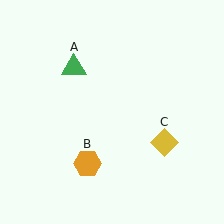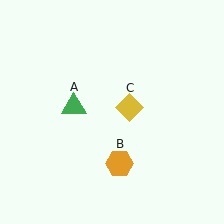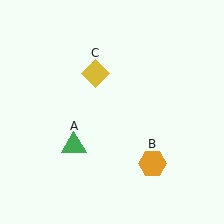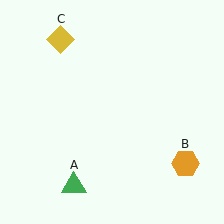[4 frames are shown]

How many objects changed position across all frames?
3 objects changed position: green triangle (object A), orange hexagon (object B), yellow diamond (object C).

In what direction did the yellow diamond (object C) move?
The yellow diamond (object C) moved up and to the left.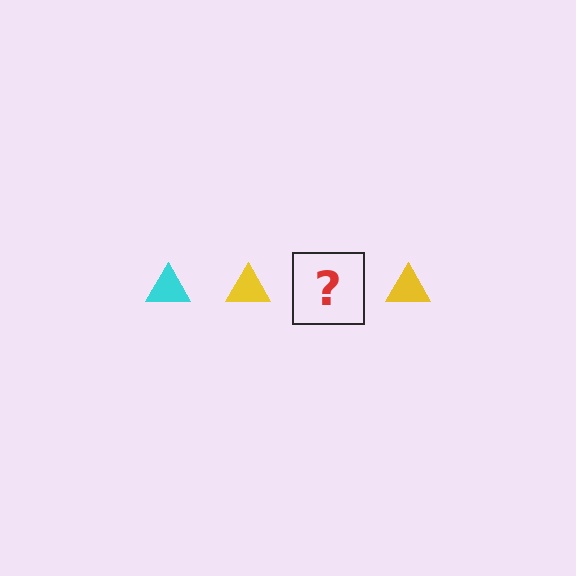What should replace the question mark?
The question mark should be replaced with a cyan triangle.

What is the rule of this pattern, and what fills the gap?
The rule is that the pattern cycles through cyan, yellow triangles. The gap should be filled with a cyan triangle.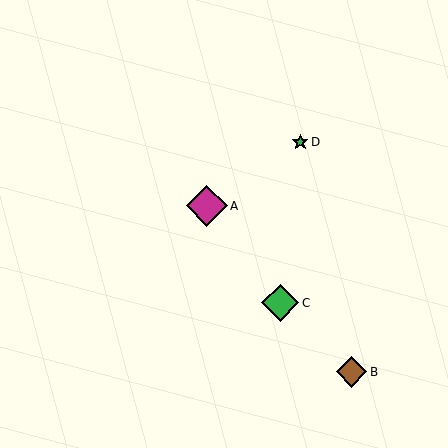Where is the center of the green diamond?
The center of the green diamond is at (280, 303).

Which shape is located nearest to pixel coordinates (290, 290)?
The green diamond (labeled C) at (280, 303) is nearest to that location.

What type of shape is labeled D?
Shape D is a green star.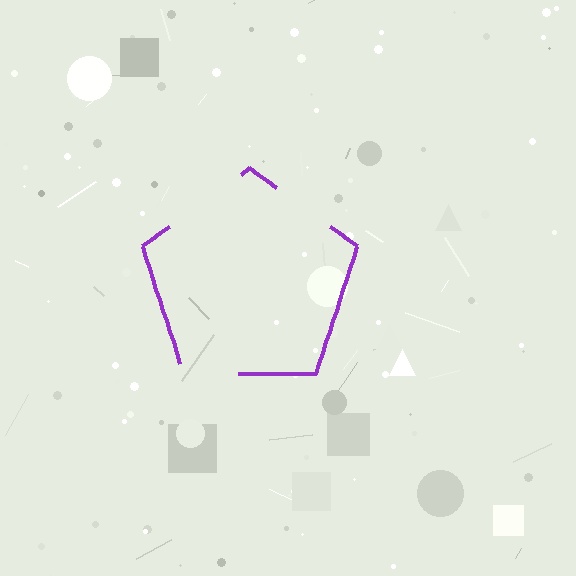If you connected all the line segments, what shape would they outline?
They would outline a pentagon.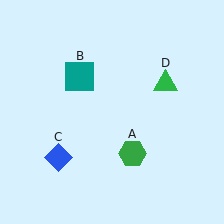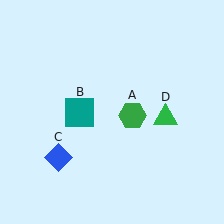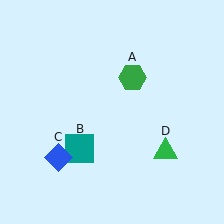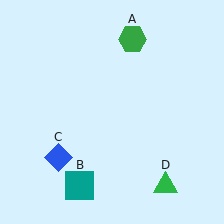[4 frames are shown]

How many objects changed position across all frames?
3 objects changed position: green hexagon (object A), teal square (object B), green triangle (object D).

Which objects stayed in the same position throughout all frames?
Blue diamond (object C) remained stationary.